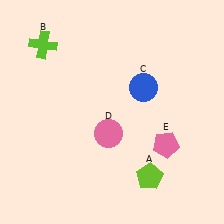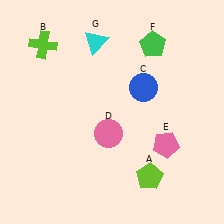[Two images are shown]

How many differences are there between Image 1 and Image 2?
There are 2 differences between the two images.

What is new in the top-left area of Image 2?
A cyan triangle (G) was added in the top-left area of Image 2.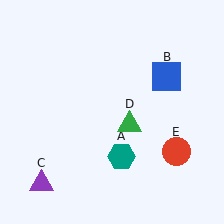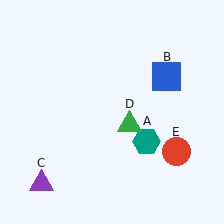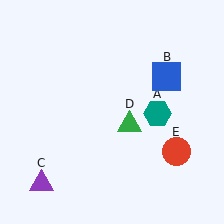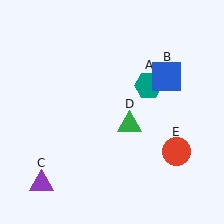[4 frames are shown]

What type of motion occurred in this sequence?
The teal hexagon (object A) rotated counterclockwise around the center of the scene.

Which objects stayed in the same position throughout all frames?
Blue square (object B) and purple triangle (object C) and green triangle (object D) and red circle (object E) remained stationary.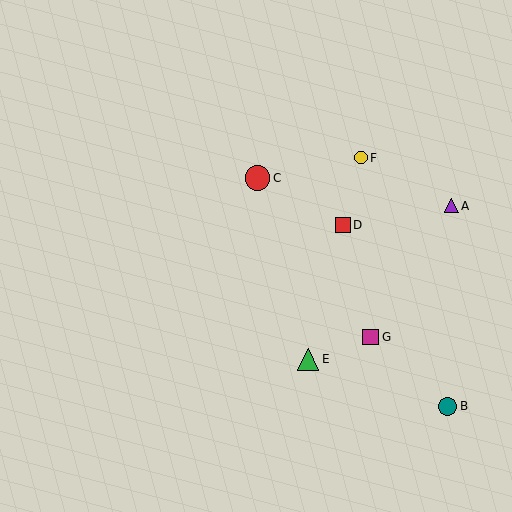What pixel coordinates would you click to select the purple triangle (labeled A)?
Click at (451, 206) to select the purple triangle A.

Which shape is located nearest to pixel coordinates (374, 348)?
The magenta square (labeled G) at (371, 337) is nearest to that location.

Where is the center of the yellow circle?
The center of the yellow circle is at (361, 158).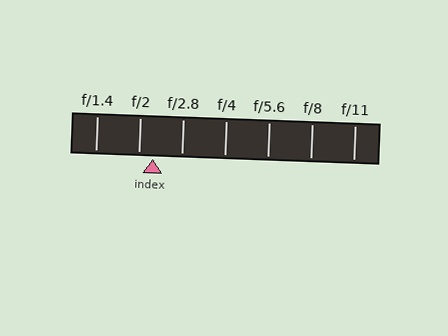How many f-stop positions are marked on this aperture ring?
There are 7 f-stop positions marked.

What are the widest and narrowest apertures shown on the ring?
The widest aperture shown is f/1.4 and the narrowest is f/11.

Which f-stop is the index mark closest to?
The index mark is closest to f/2.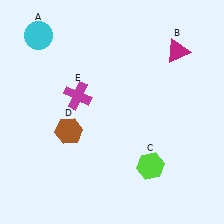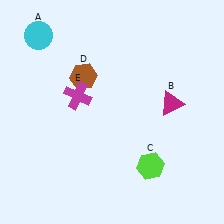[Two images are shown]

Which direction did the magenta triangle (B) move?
The magenta triangle (B) moved down.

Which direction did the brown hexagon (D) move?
The brown hexagon (D) moved up.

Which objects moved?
The objects that moved are: the magenta triangle (B), the brown hexagon (D).